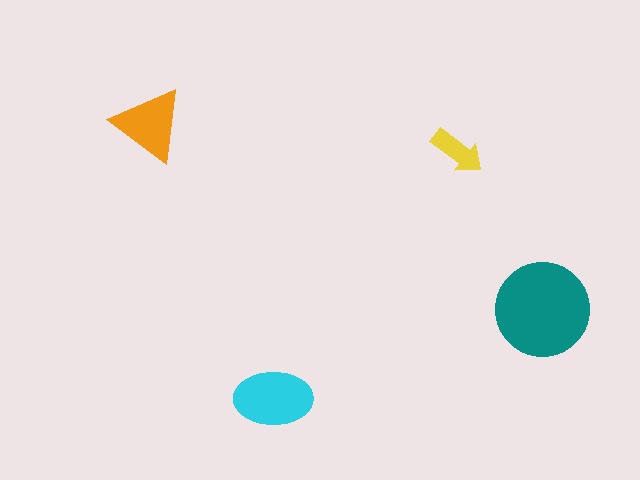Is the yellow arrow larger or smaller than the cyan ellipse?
Smaller.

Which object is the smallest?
The yellow arrow.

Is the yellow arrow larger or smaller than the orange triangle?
Smaller.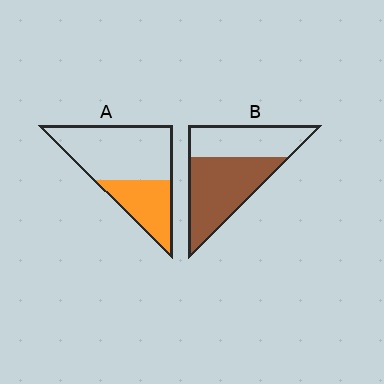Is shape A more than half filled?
No.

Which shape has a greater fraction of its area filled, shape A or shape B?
Shape B.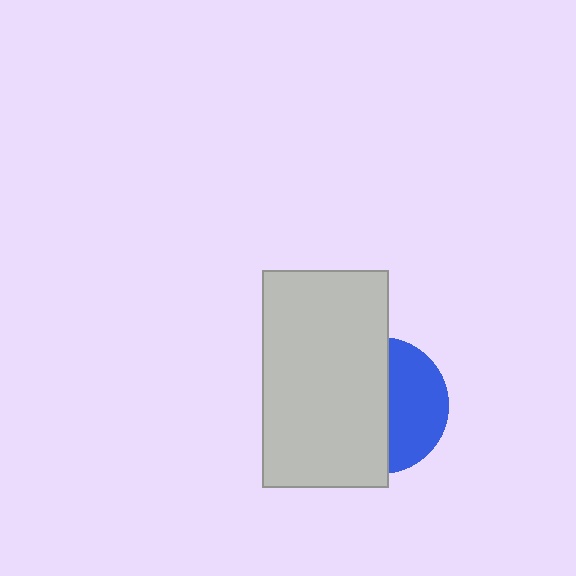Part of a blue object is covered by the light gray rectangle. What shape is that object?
It is a circle.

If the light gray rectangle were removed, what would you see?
You would see the complete blue circle.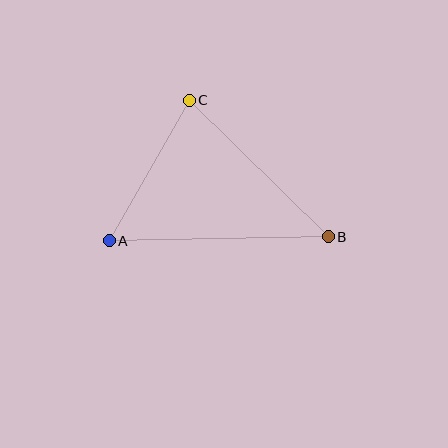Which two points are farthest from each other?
Points A and B are farthest from each other.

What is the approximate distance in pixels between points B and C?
The distance between B and C is approximately 195 pixels.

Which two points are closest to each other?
Points A and C are closest to each other.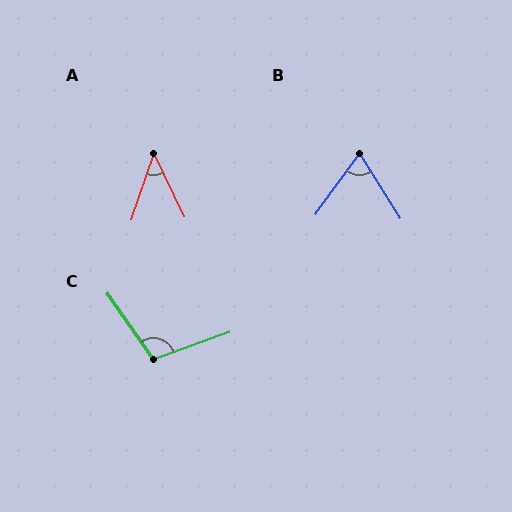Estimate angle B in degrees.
Approximately 68 degrees.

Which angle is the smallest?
A, at approximately 44 degrees.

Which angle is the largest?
C, at approximately 106 degrees.